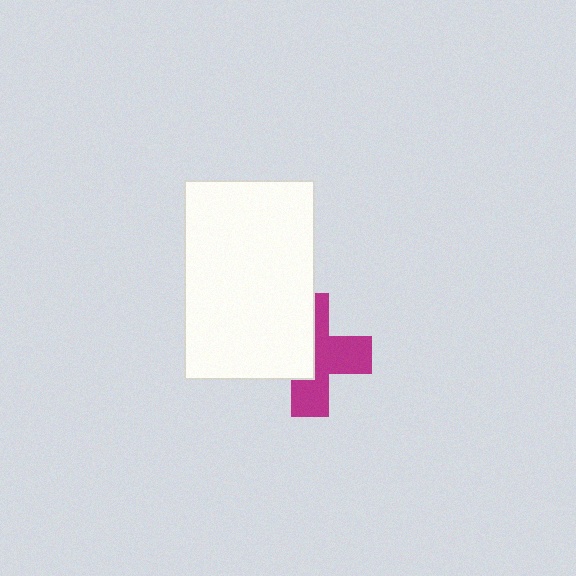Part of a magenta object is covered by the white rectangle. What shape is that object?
It is a cross.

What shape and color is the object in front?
The object in front is a white rectangle.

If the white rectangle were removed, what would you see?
You would see the complete magenta cross.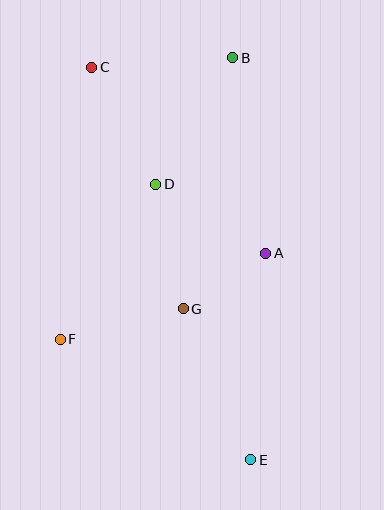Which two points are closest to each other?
Points A and G are closest to each other.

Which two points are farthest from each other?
Points C and E are farthest from each other.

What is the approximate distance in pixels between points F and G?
The distance between F and G is approximately 126 pixels.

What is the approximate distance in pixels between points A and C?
The distance between A and C is approximately 255 pixels.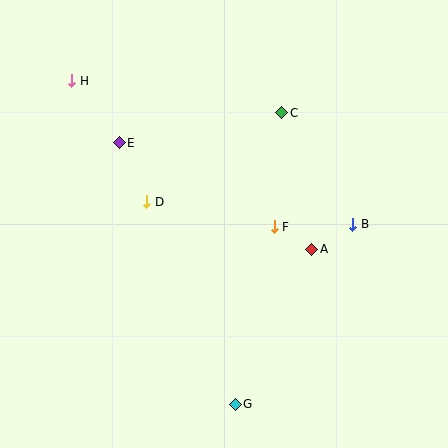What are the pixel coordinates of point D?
Point D is at (147, 202).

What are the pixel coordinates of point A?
Point A is at (312, 249).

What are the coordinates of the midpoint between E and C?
The midpoint between E and C is at (201, 128).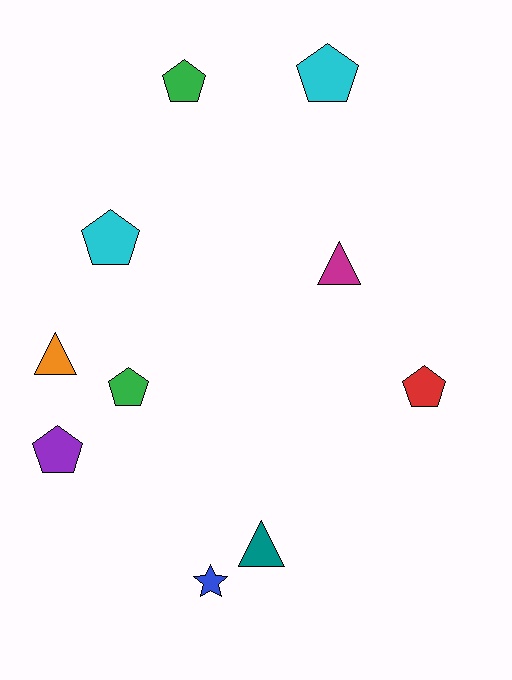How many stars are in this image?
There is 1 star.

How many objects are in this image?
There are 10 objects.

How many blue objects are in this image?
There is 1 blue object.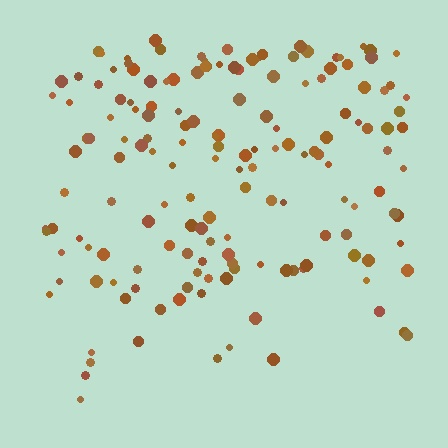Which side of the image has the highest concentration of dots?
The top.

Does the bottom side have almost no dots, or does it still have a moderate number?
Still a moderate number, just noticeably fewer than the top.